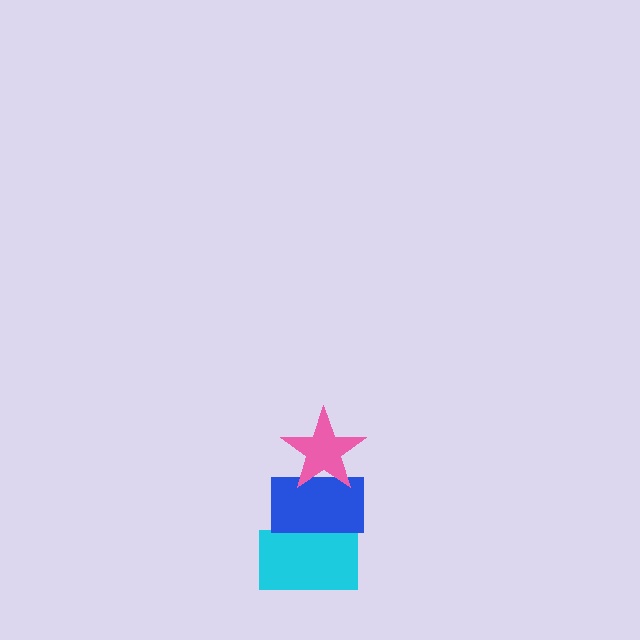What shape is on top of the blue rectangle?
The pink star is on top of the blue rectangle.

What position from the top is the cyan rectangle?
The cyan rectangle is 3rd from the top.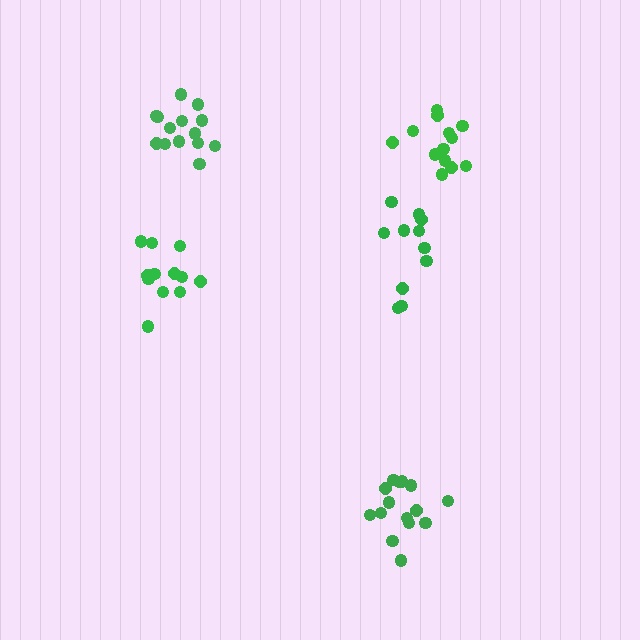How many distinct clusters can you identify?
There are 5 distinct clusters.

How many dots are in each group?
Group 1: 12 dots, Group 2: 15 dots, Group 3: 14 dots, Group 4: 13 dots, Group 5: 12 dots (66 total).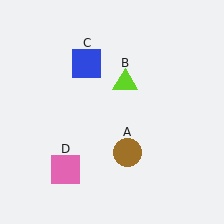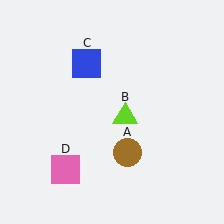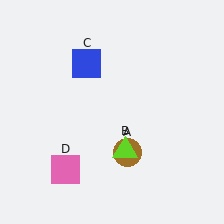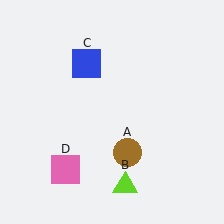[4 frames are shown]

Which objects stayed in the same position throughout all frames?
Brown circle (object A) and blue square (object C) and pink square (object D) remained stationary.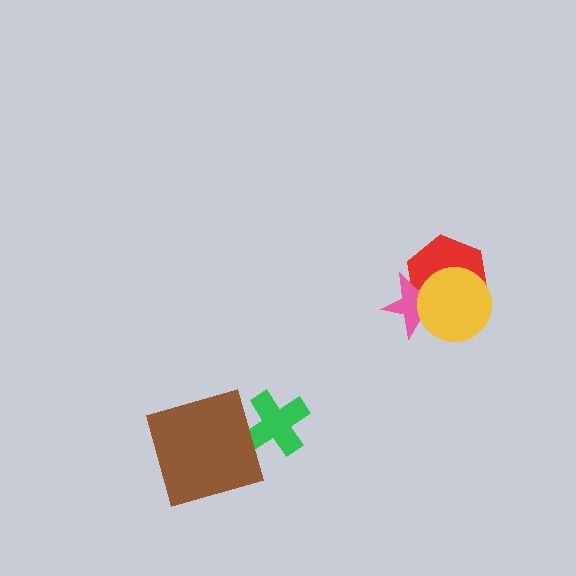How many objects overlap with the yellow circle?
2 objects overlap with the yellow circle.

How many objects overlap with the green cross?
0 objects overlap with the green cross.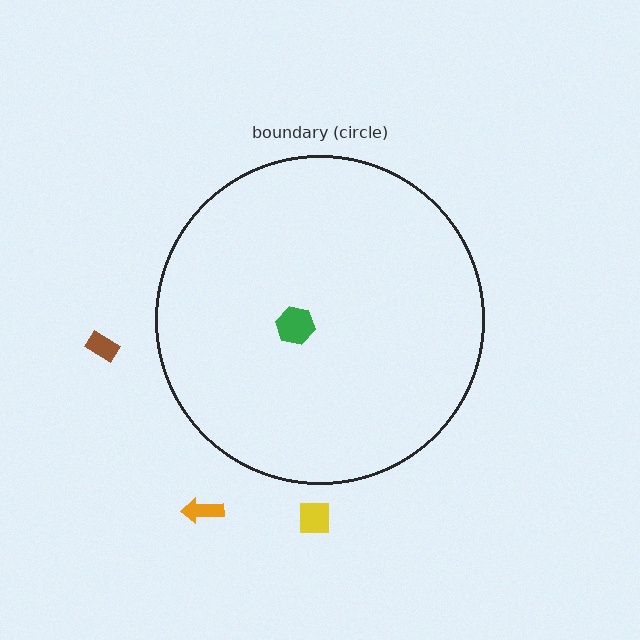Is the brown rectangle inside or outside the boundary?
Outside.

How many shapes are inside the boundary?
1 inside, 3 outside.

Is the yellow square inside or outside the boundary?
Outside.